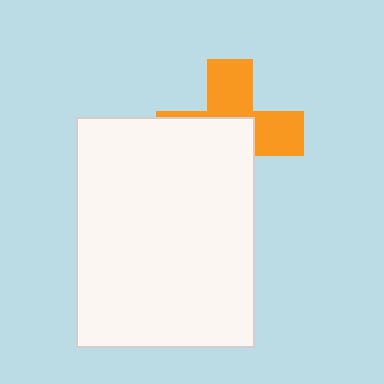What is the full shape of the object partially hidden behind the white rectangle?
The partially hidden object is an orange cross.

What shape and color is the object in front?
The object in front is a white rectangle.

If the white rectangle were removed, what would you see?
You would see the complete orange cross.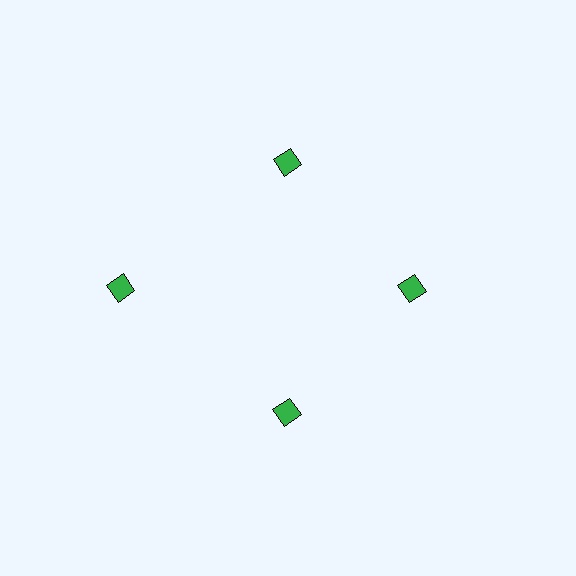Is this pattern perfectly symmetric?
No. The 4 green diamonds are arranged in a ring, but one element near the 9 o'clock position is pushed outward from the center, breaking the 4-fold rotational symmetry.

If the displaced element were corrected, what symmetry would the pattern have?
It would have 4-fold rotational symmetry — the pattern would map onto itself every 90 degrees.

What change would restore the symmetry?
The symmetry would be restored by moving it inward, back onto the ring so that all 4 diamonds sit at equal angles and equal distance from the center.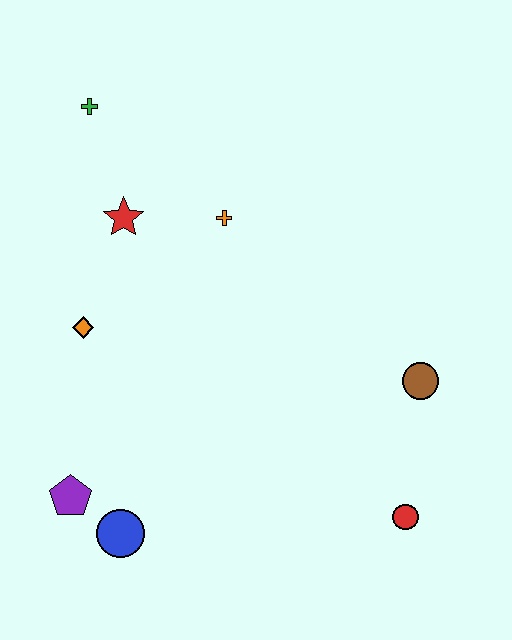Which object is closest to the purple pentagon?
The blue circle is closest to the purple pentagon.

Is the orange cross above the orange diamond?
Yes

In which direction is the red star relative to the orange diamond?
The red star is above the orange diamond.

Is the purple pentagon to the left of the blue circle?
Yes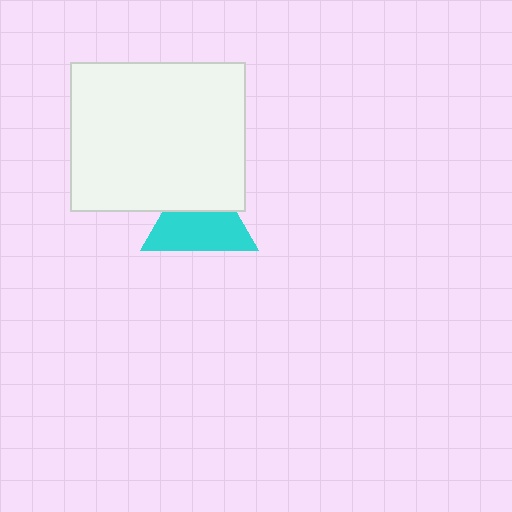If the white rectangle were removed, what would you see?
You would see the complete cyan triangle.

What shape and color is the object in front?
The object in front is a white rectangle.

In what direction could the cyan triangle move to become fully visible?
The cyan triangle could move down. That would shift it out from behind the white rectangle entirely.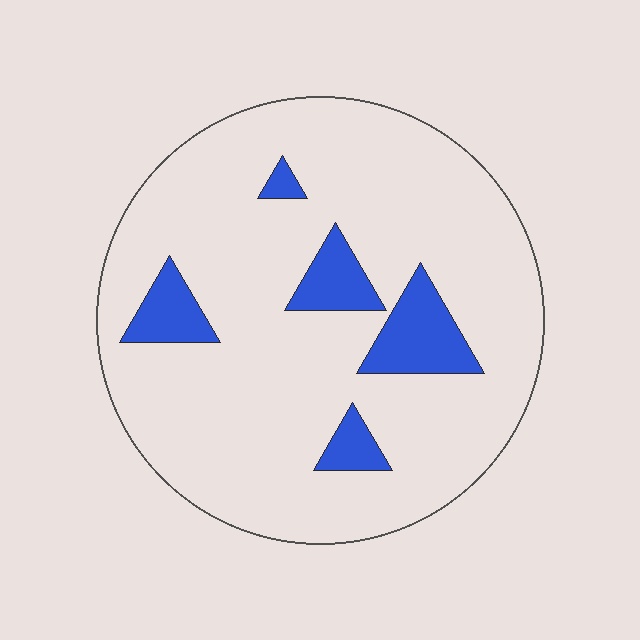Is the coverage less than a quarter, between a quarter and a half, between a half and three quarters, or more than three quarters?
Less than a quarter.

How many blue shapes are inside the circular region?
5.